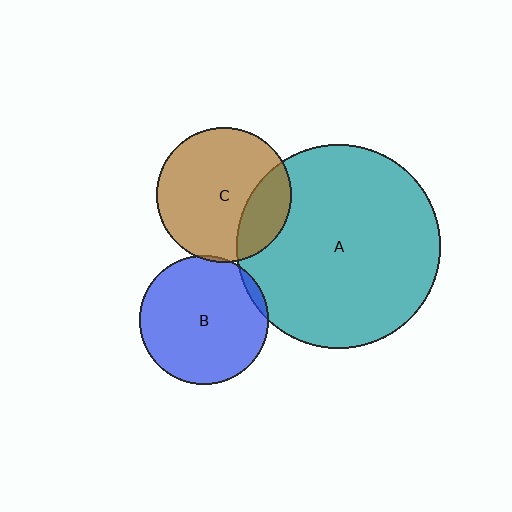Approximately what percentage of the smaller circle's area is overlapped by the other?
Approximately 25%.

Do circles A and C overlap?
Yes.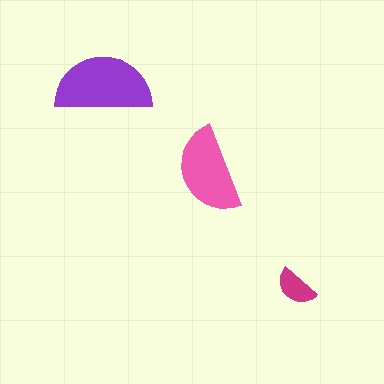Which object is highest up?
The purple semicircle is topmost.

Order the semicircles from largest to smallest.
the purple one, the pink one, the magenta one.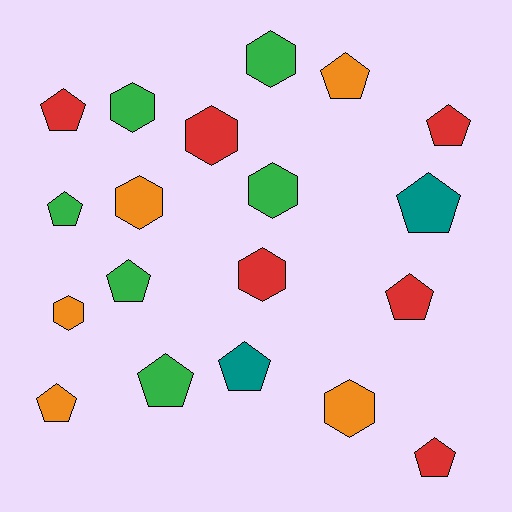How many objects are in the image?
There are 19 objects.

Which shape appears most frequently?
Pentagon, with 11 objects.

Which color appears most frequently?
Green, with 6 objects.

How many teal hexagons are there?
There are no teal hexagons.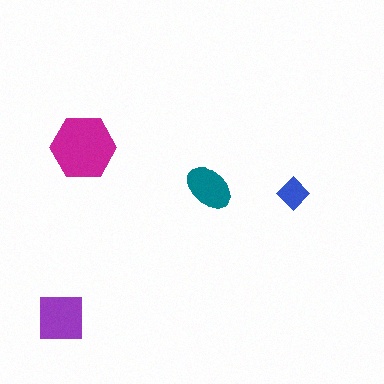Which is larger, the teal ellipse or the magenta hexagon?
The magenta hexagon.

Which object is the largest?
The magenta hexagon.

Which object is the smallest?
The blue diamond.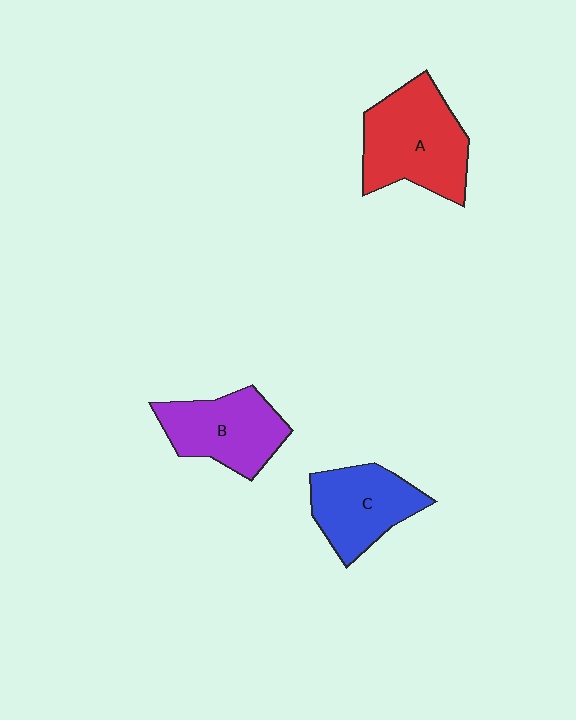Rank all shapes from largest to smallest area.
From largest to smallest: A (red), B (purple), C (blue).